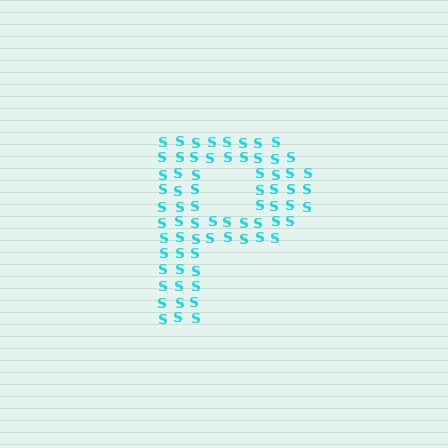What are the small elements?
The small elements are letter S's.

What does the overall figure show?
The overall figure shows the letter P.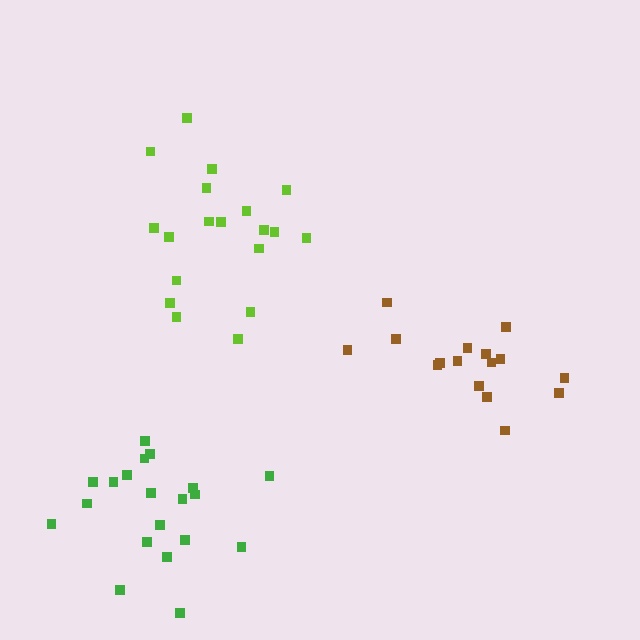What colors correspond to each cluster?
The clusters are colored: green, brown, lime.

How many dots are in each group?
Group 1: 20 dots, Group 2: 16 dots, Group 3: 19 dots (55 total).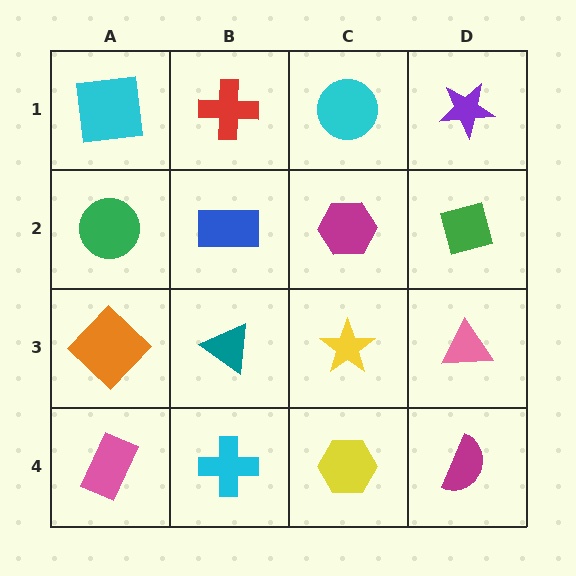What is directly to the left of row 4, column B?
A pink rectangle.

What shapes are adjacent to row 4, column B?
A teal triangle (row 3, column B), a pink rectangle (row 4, column A), a yellow hexagon (row 4, column C).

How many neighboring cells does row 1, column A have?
2.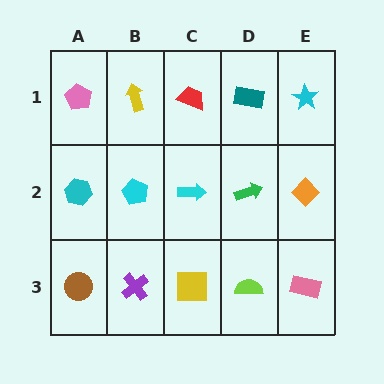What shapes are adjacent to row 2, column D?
A teal rectangle (row 1, column D), a lime semicircle (row 3, column D), a cyan arrow (row 2, column C), an orange diamond (row 2, column E).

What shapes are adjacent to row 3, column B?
A cyan pentagon (row 2, column B), a brown circle (row 3, column A), a yellow square (row 3, column C).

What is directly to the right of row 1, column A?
A yellow arrow.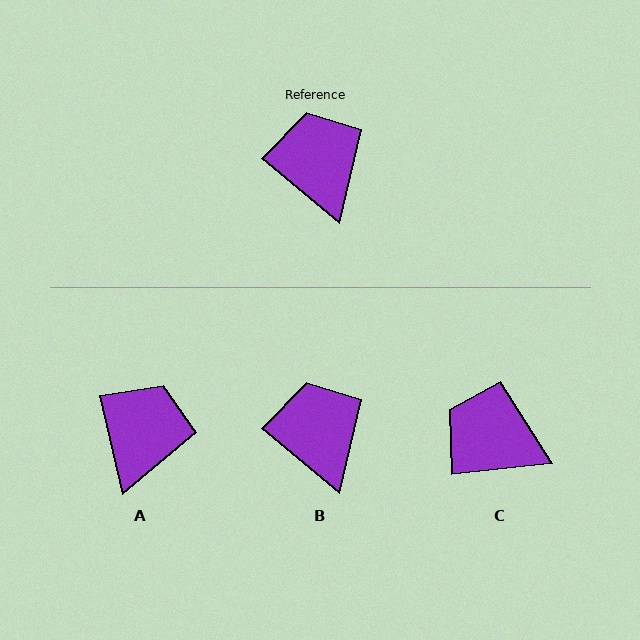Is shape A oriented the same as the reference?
No, it is off by about 37 degrees.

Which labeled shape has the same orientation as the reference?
B.